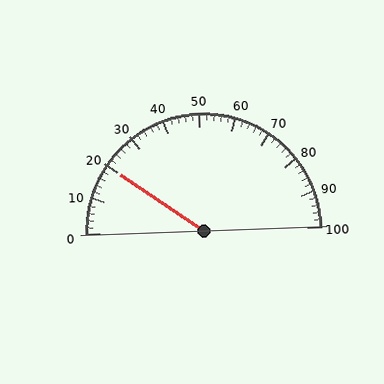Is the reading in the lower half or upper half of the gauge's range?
The reading is in the lower half of the range (0 to 100).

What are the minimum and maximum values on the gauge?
The gauge ranges from 0 to 100.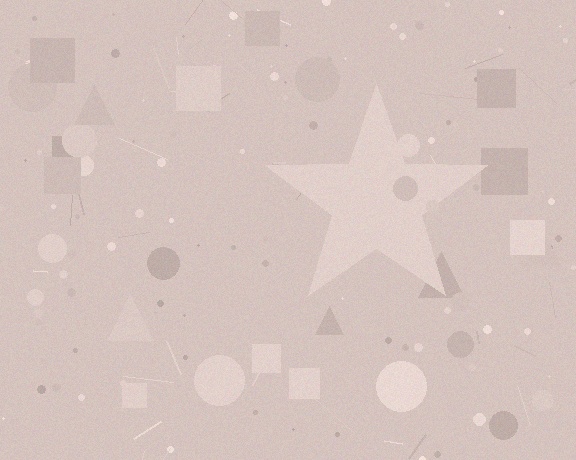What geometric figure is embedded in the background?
A star is embedded in the background.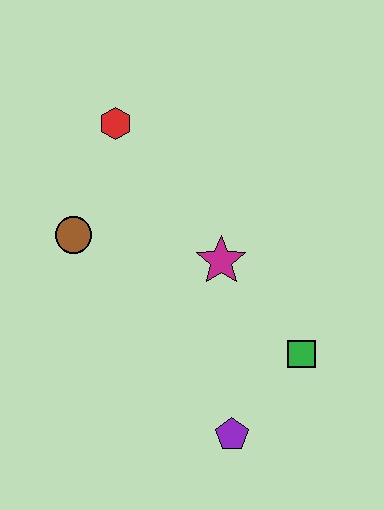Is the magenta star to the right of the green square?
No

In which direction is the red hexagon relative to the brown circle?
The red hexagon is above the brown circle.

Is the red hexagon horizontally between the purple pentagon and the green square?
No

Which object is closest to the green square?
The purple pentagon is closest to the green square.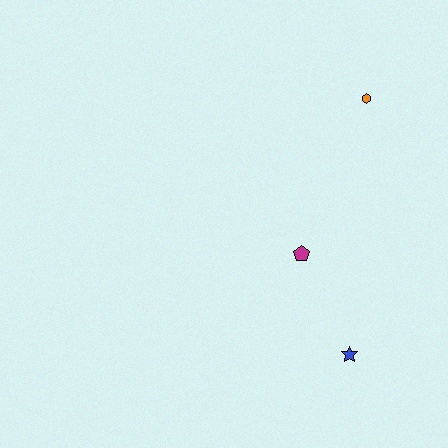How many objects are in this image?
There are 3 objects.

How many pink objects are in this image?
There are no pink objects.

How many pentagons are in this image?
There is 1 pentagon.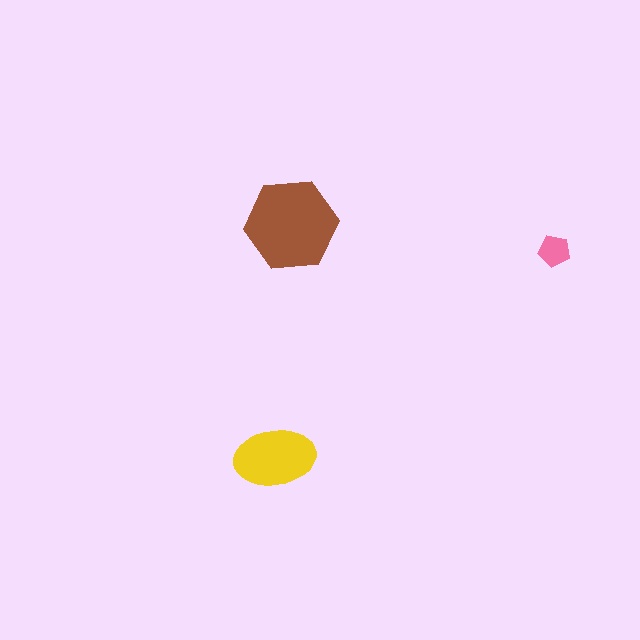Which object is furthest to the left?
The yellow ellipse is leftmost.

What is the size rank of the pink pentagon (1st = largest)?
3rd.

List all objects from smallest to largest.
The pink pentagon, the yellow ellipse, the brown hexagon.